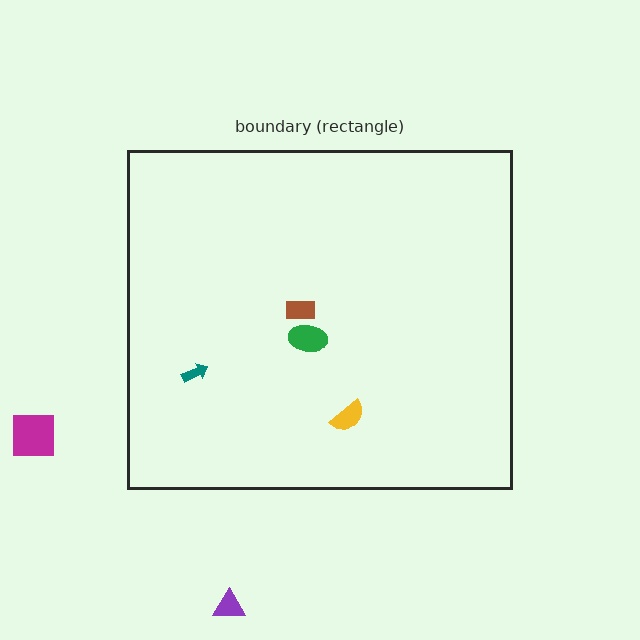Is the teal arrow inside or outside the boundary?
Inside.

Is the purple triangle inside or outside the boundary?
Outside.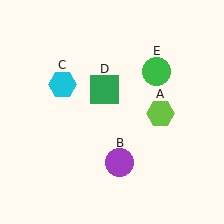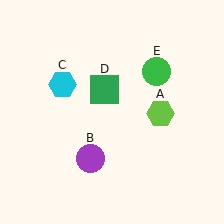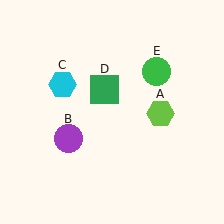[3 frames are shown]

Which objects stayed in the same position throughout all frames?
Lime hexagon (object A) and cyan hexagon (object C) and green square (object D) and green circle (object E) remained stationary.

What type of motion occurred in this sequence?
The purple circle (object B) rotated clockwise around the center of the scene.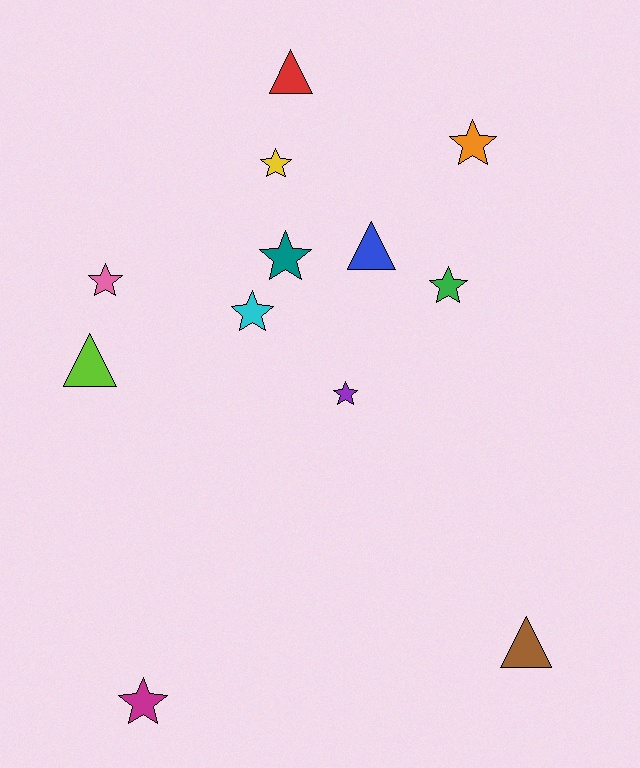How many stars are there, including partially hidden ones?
There are 8 stars.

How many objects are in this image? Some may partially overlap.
There are 12 objects.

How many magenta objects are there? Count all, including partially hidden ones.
There is 1 magenta object.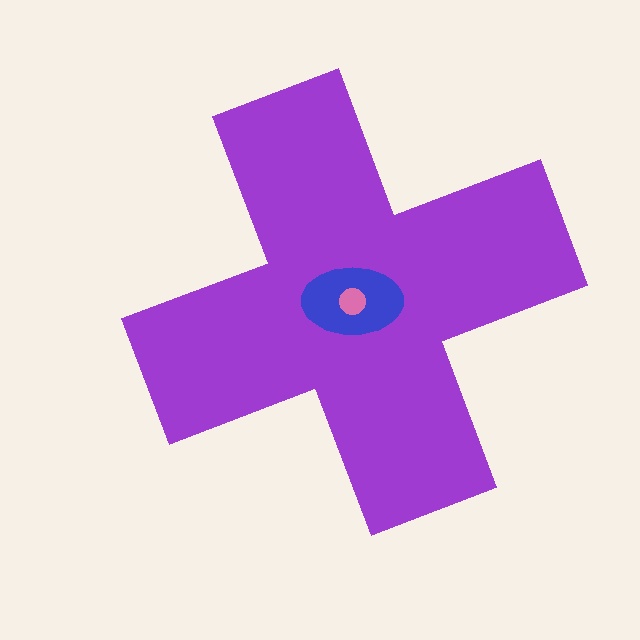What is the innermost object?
The pink circle.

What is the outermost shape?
The purple cross.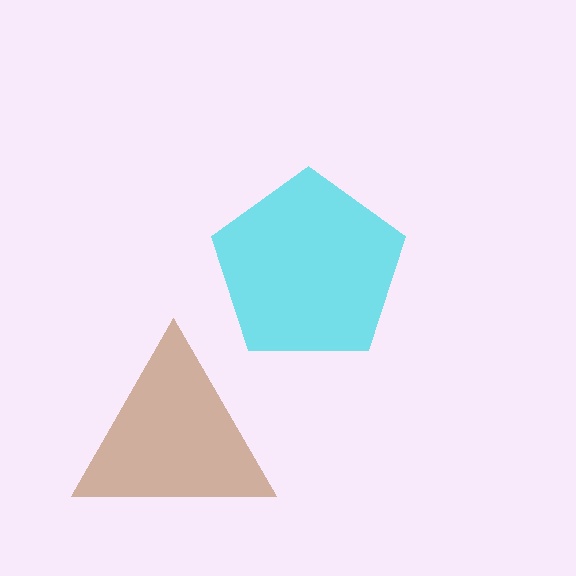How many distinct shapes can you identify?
There are 2 distinct shapes: a brown triangle, a cyan pentagon.